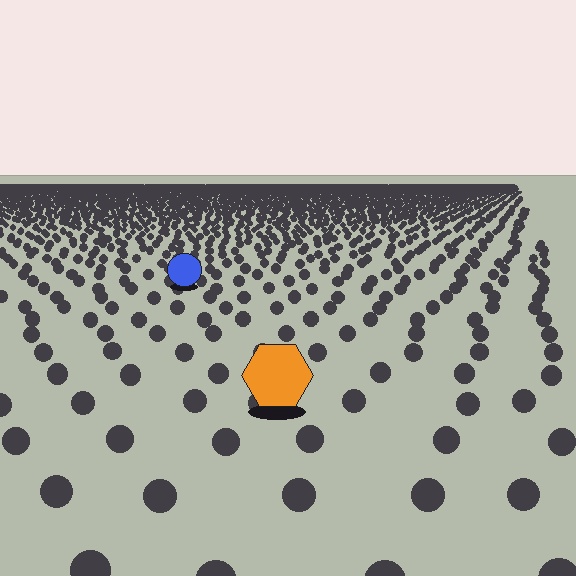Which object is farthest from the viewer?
The blue circle is farthest from the viewer. It appears smaller and the ground texture around it is denser.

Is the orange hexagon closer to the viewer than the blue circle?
Yes. The orange hexagon is closer — you can tell from the texture gradient: the ground texture is coarser near it.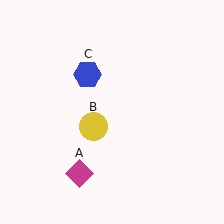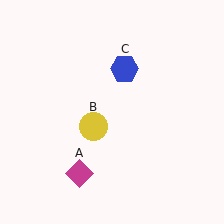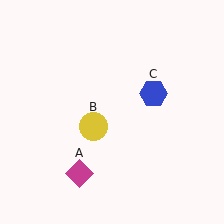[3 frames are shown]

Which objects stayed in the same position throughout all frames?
Magenta diamond (object A) and yellow circle (object B) remained stationary.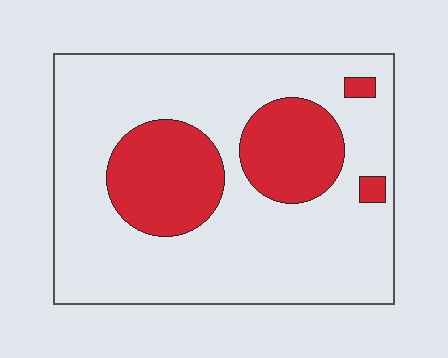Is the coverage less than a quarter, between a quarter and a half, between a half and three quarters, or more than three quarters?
Less than a quarter.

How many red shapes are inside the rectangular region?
4.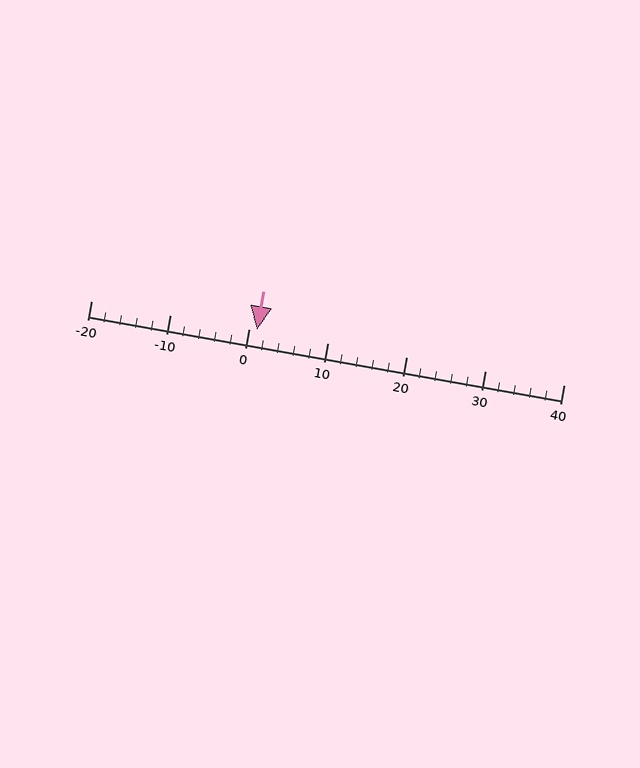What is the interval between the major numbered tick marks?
The major tick marks are spaced 10 units apart.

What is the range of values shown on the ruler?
The ruler shows values from -20 to 40.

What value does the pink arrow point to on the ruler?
The pink arrow points to approximately 1.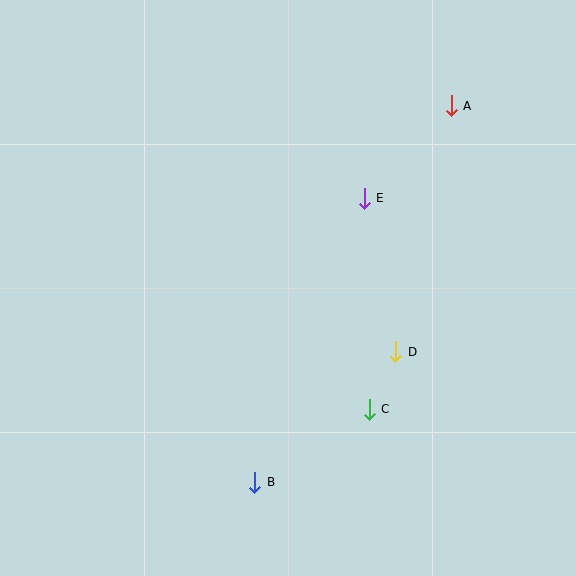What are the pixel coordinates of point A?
Point A is at (451, 106).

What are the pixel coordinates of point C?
Point C is at (369, 409).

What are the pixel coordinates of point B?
Point B is at (255, 482).